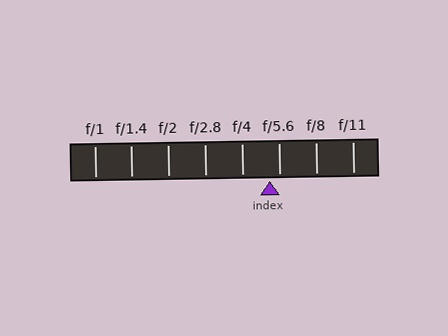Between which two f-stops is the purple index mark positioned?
The index mark is between f/4 and f/5.6.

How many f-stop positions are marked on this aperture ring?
There are 8 f-stop positions marked.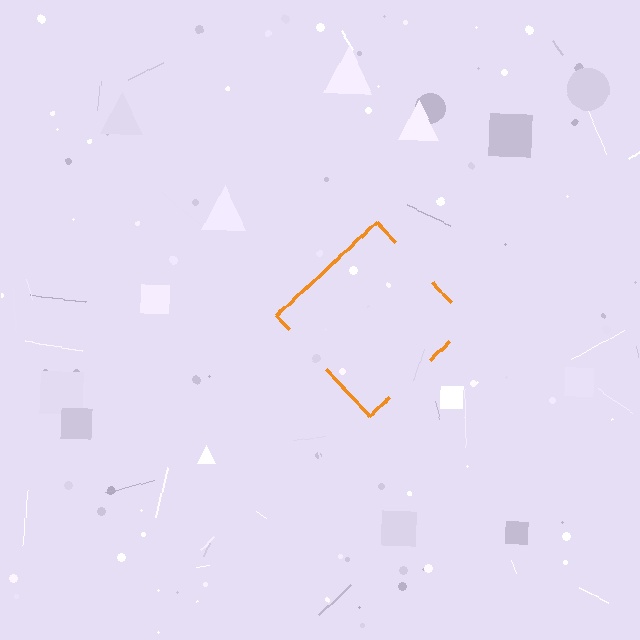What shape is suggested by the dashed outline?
The dashed outline suggests a diamond.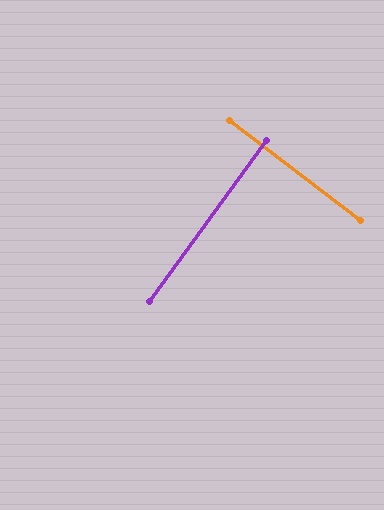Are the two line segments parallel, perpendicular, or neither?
Perpendicular — they meet at approximately 89°.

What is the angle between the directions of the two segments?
Approximately 89 degrees.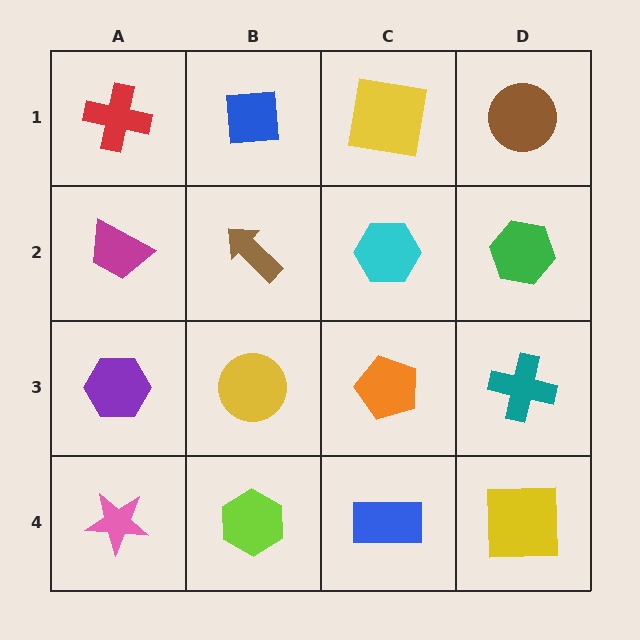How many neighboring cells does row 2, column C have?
4.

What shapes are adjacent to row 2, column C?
A yellow square (row 1, column C), an orange pentagon (row 3, column C), a brown arrow (row 2, column B), a green hexagon (row 2, column D).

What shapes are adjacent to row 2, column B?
A blue square (row 1, column B), a yellow circle (row 3, column B), a magenta trapezoid (row 2, column A), a cyan hexagon (row 2, column C).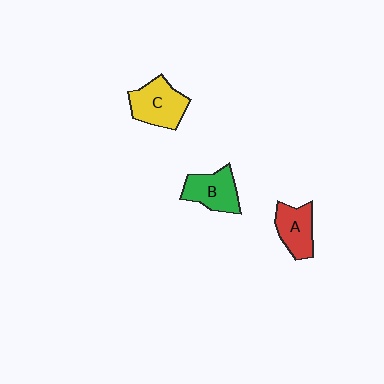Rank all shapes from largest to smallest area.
From largest to smallest: C (yellow), B (green), A (red).